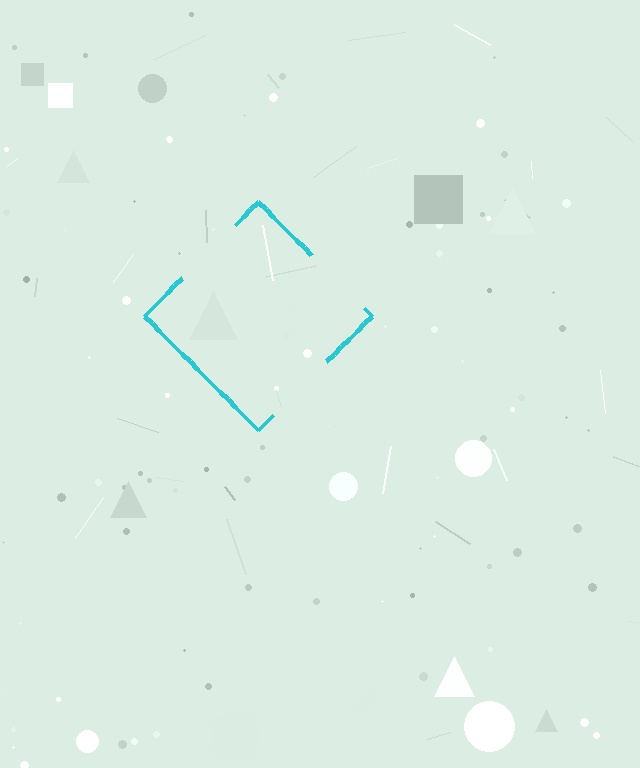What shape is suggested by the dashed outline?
The dashed outline suggests a diamond.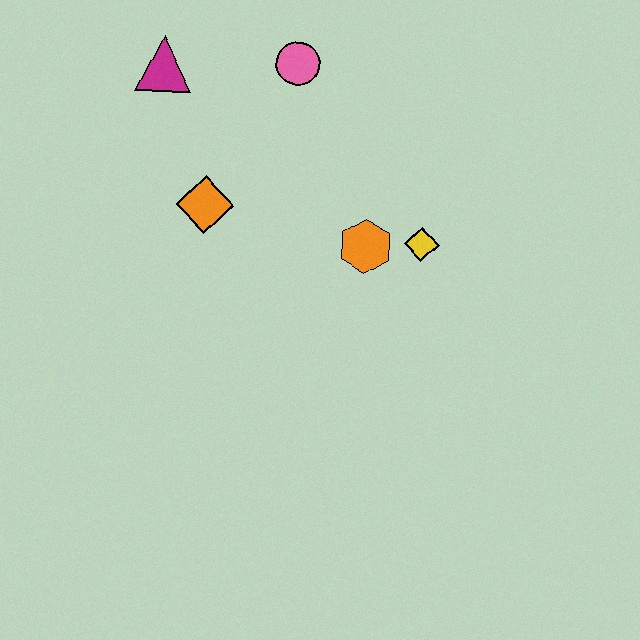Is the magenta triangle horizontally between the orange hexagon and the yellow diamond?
No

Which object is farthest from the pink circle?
The yellow diamond is farthest from the pink circle.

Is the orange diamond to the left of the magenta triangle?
No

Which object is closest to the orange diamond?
The magenta triangle is closest to the orange diamond.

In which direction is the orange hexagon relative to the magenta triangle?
The orange hexagon is to the right of the magenta triangle.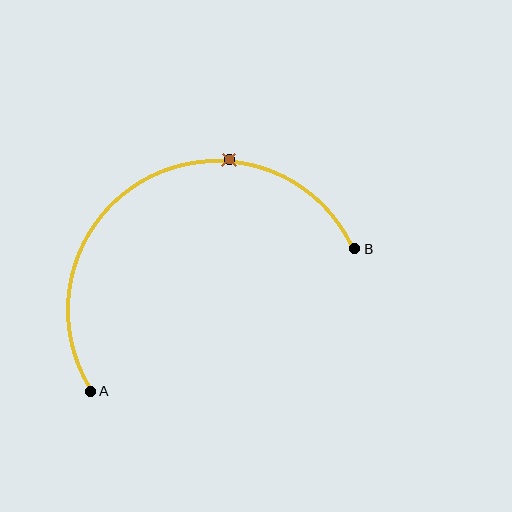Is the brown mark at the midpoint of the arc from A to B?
No. The brown mark lies on the arc but is closer to endpoint B. The arc midpoint would be at the point on the curve equidistant along the arc from both A and B.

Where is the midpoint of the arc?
The arc midpoint is the point on the curve farthest from the straight line joining A and B. It sits above that line.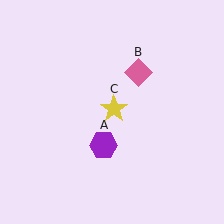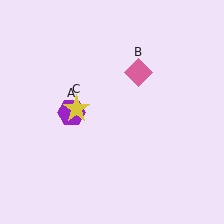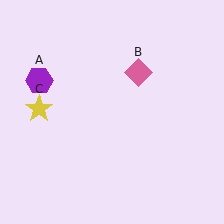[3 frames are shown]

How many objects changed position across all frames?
2 objects changed position: purple hexagon (object A), yellow star (object C).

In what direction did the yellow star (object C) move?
The yellow star (object C) moved left.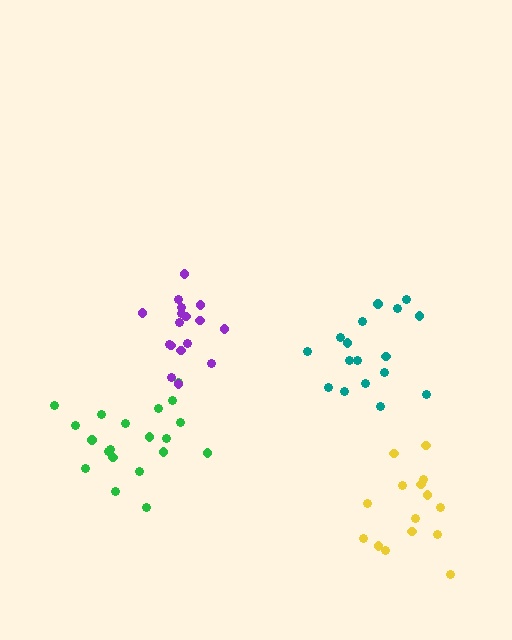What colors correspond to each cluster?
The clusters are colored: teal, green, purple, yellow.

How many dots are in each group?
Group 1: 17 dots, Group 2: 20 dots, Group 3: 17 dots, Group 4: 15 dots (69 total).